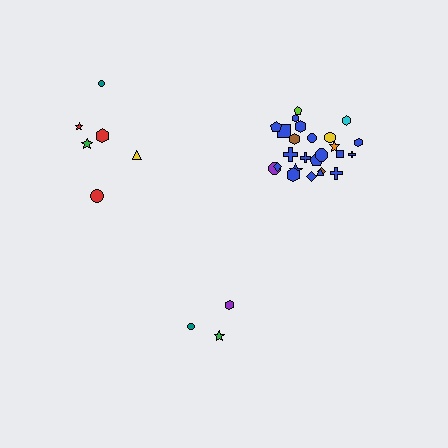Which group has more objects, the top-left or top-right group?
The top-right group.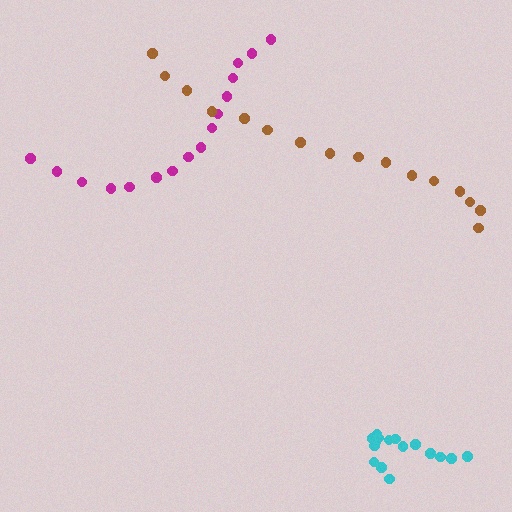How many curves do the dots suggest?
There are 3 distinct paths.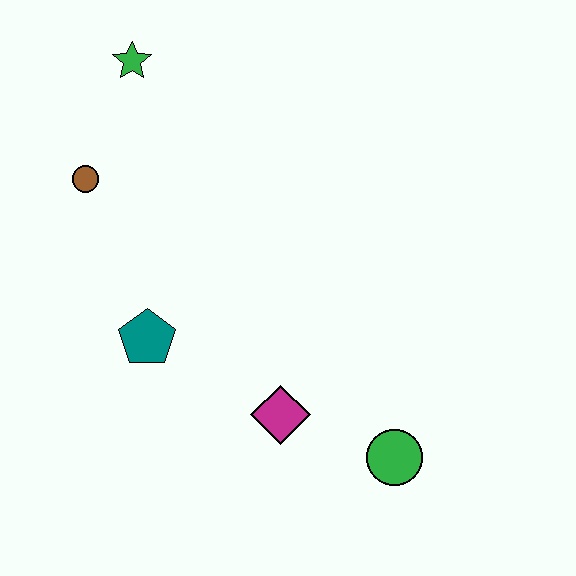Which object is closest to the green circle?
The magenta diamond is closest to the green circle.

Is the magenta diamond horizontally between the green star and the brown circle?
No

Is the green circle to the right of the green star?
Yes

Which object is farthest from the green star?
The green circle is farthest from the green star.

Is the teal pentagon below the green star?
Yes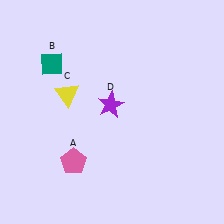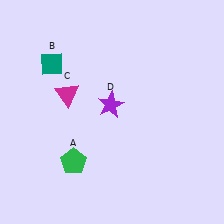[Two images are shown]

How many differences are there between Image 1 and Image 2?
There are 2 differences between the two images.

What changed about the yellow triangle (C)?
In Image 1, C is yellow. In Image 2, it changed to magenta.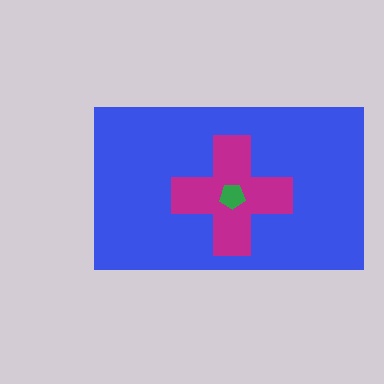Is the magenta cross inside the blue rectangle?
Yes.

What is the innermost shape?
The green pentagon.